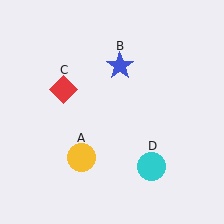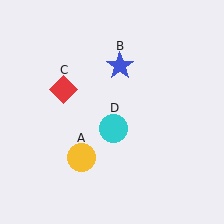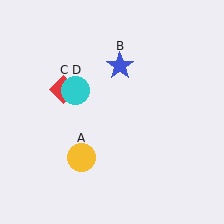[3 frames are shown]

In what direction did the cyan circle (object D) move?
The cyan circle (object D) moved up and to the left.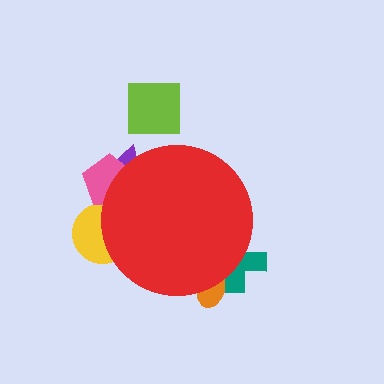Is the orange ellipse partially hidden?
Yes, the orange ellipse is partially hidden behind the red circle.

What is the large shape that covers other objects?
A red circle.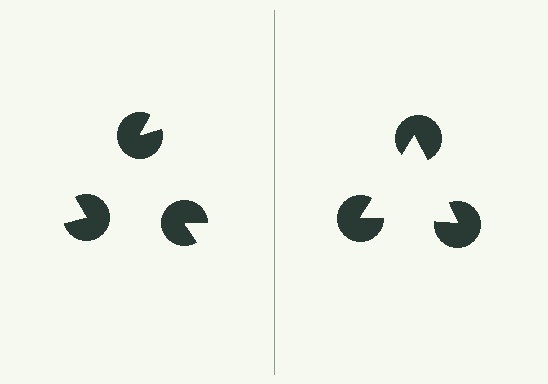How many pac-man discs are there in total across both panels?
6 — 3 on each side.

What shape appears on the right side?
An illusory triangle.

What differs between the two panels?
The pac-man discs are positioned identically on both sides; only the wedge orientations differ. On the right they align to a triangle; on the left they are misaligned.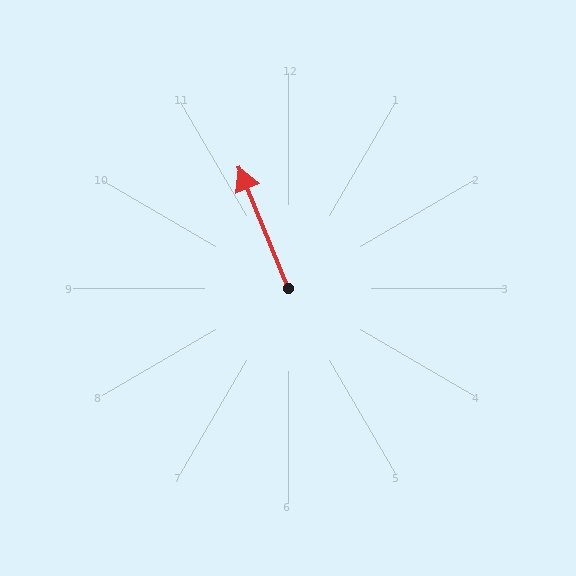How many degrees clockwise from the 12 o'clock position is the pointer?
Approximately 338 degrees.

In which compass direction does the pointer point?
North.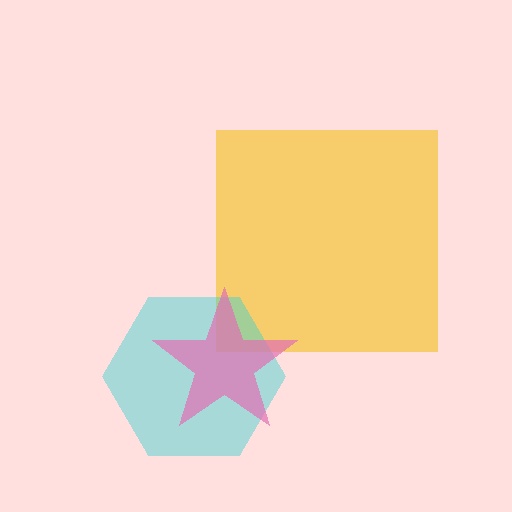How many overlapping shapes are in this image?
There are 3 overlapping shapes in the image.